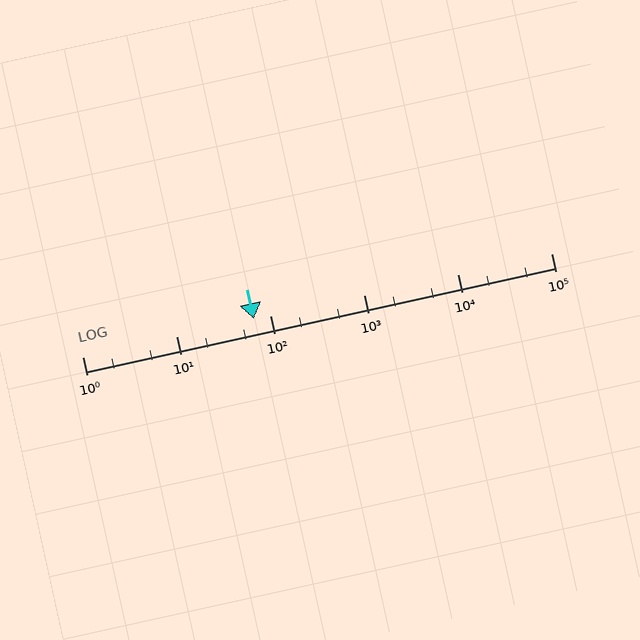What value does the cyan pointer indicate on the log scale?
The pointer indicates approximately 68.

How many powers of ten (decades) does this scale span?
The scale spans 5 decades, from 1 to 100000.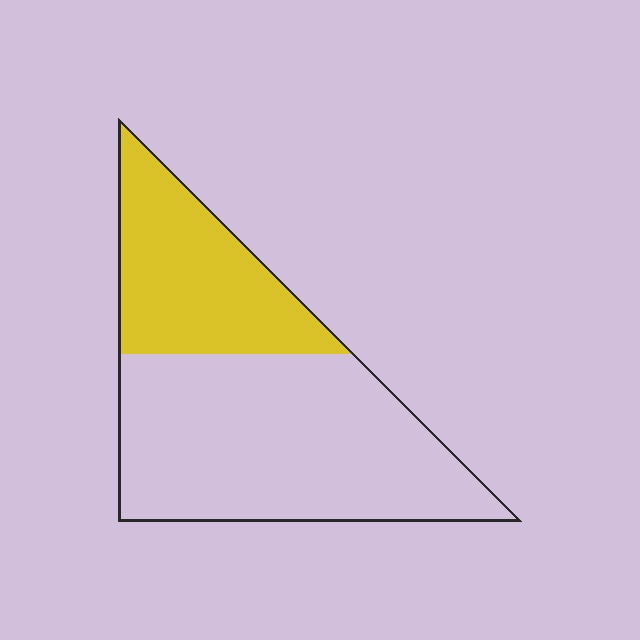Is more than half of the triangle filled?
No.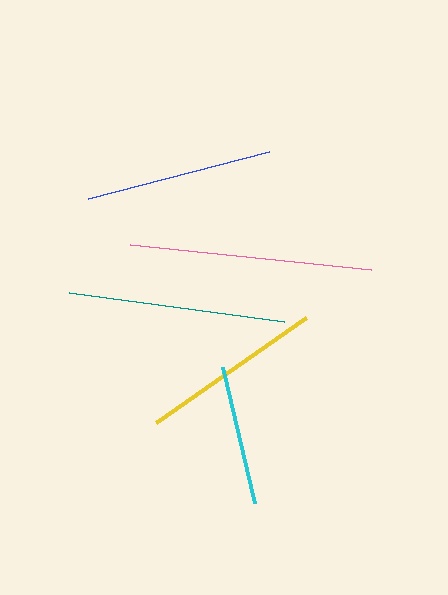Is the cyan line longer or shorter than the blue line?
The blue line is longer than the cyan line.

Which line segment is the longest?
The pink line is the longest at approximately 242 pixels.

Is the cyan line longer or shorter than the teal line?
The teal line is longer than the cyan line.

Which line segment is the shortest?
The cyan line is the shortest at approximately 140 pixels.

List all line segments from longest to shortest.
From longest to shortest: pink, teal, blue, yellow, cyan.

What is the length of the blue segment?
The blue segment is approximately 186 pixels long.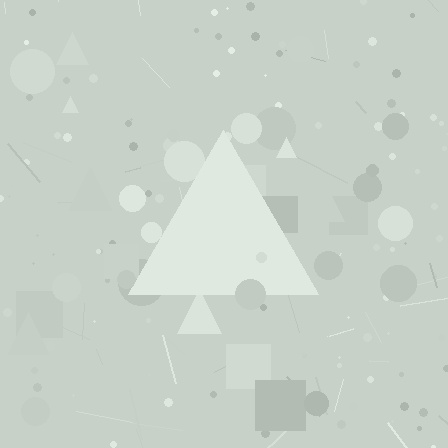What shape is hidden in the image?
A triangle is hidden in the image.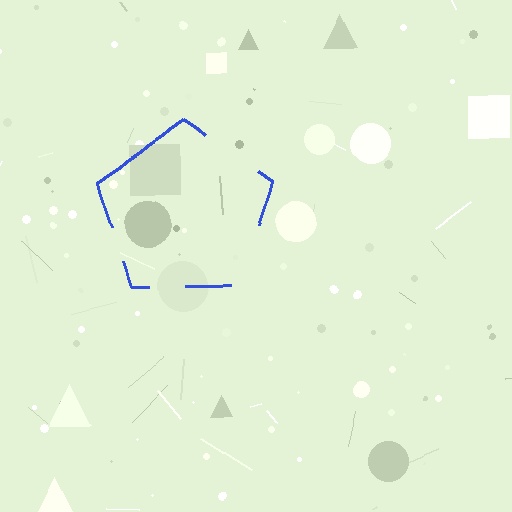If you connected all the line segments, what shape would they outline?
They would outline a pentagon.